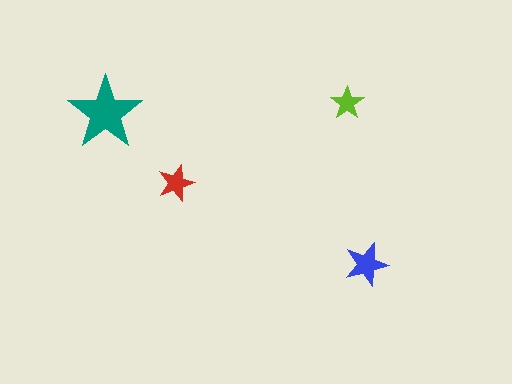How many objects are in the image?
There are 4 objects in the image.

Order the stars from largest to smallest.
the teal one, the blue one, the red one, the lime one.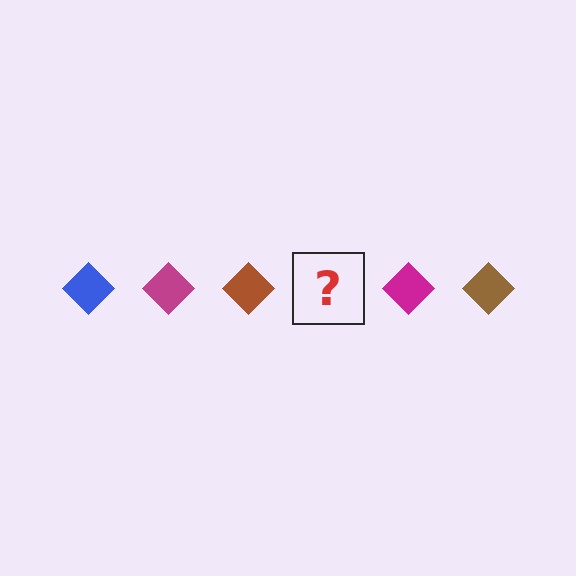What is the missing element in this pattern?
The missing element is a blue diamond.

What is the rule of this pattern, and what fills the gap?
The rule is that the pattern cycles through blue, magenta, brown diamonds. The gap should be filled with a blue diamond.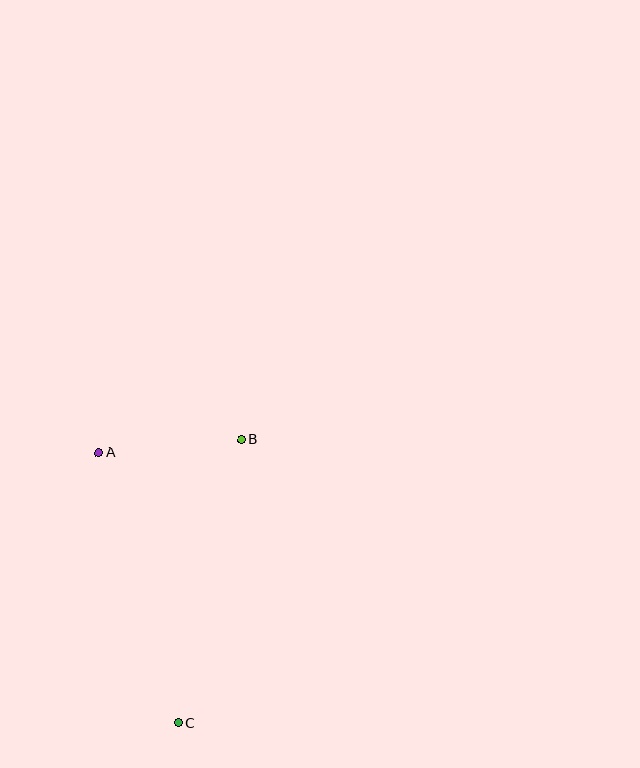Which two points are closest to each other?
Points A and B are closest to each other.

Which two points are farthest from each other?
Points B and C are farthest from each other.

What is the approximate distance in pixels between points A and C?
The distance between A and C is approximately 282 pixels.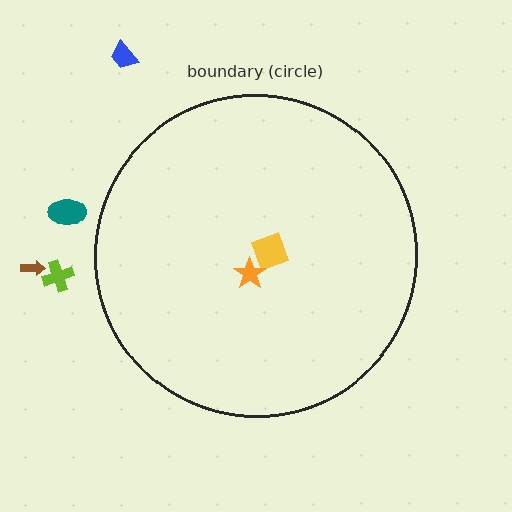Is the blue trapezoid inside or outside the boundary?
Outside.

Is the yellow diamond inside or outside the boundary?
Inside.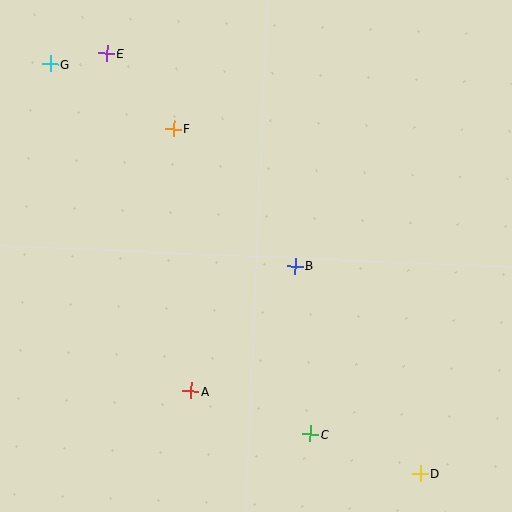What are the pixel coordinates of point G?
Point G is at (50, 64).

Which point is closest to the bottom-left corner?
Point A is closest to the bottom-left corner.